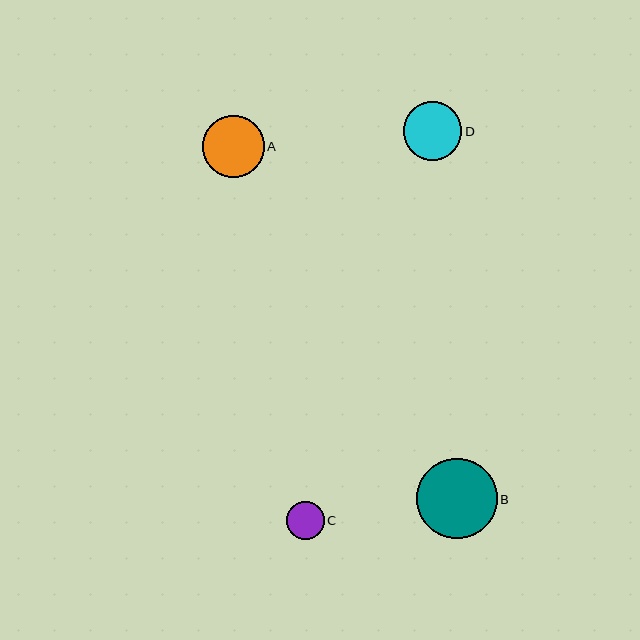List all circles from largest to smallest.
From largest to smallest: B, A, D, C.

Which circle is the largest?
Circle B is the largest with a size of approximately 80 pixels.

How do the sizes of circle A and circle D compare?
Circle A and circle D are approximately the same size.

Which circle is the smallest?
Circle C is the smallest with a size of approximately 38 pixels.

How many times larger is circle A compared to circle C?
Circle A is approximately 1.6 times the size of circle C.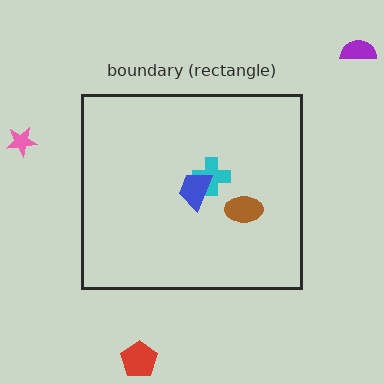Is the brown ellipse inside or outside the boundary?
Inside.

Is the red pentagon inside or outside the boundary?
Outside.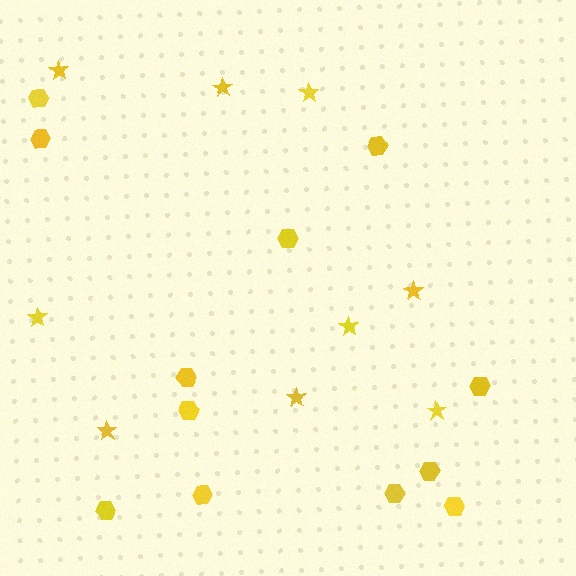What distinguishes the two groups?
There are 2 groups: one group of stars (9) and one group of hexagons (12).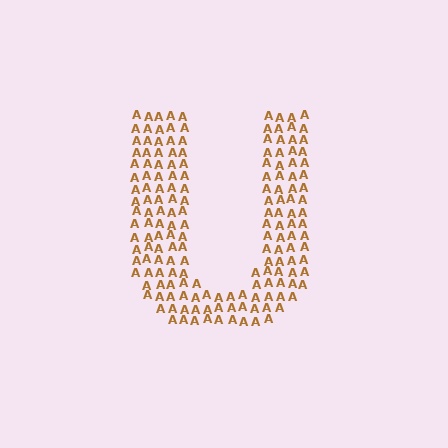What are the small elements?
The small elements are letter A's.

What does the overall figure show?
The overall figure shows the letter U.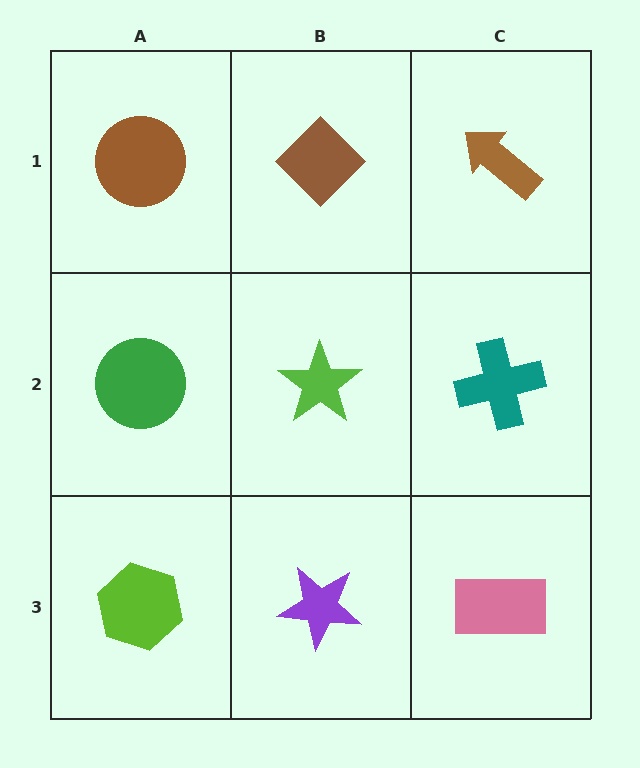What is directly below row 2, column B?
A purple star.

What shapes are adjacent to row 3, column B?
A lime star (row 2, column B), a lime hexagon (row 3, column A), a pink rectangle (row 3, column C).